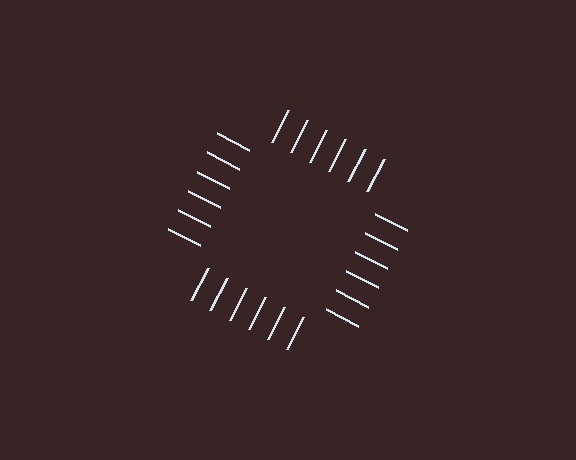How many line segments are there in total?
24 — 6 along each of the 4 edges.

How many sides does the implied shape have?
4 sides — the line-ends trace a square.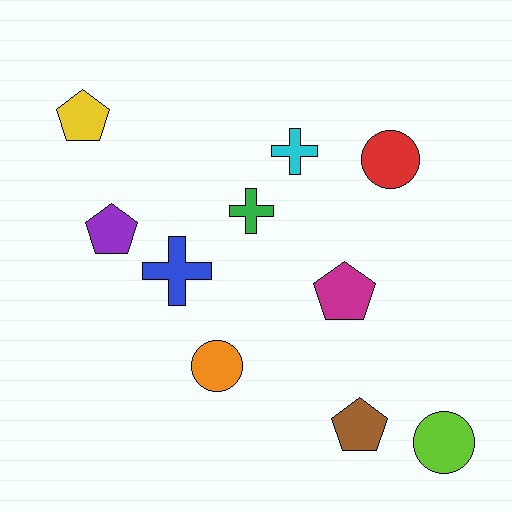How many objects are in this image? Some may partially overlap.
There are 10 objects.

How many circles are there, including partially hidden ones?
There are 3 circles.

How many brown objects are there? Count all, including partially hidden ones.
There is 1 brown object.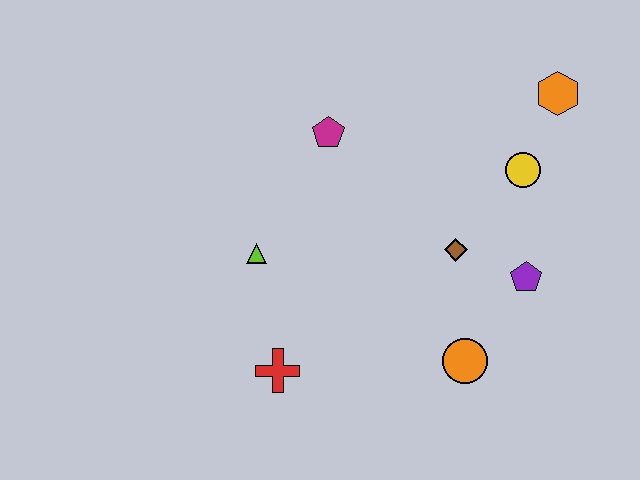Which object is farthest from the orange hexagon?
The red cross is farthest from the orange hexagon.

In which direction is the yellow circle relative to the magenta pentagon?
The yellow circle is to the right of the magenta pentagon.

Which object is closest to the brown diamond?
The purple pentagon is closest to the brown diamond.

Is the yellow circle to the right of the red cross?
Yes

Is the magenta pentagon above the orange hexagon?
No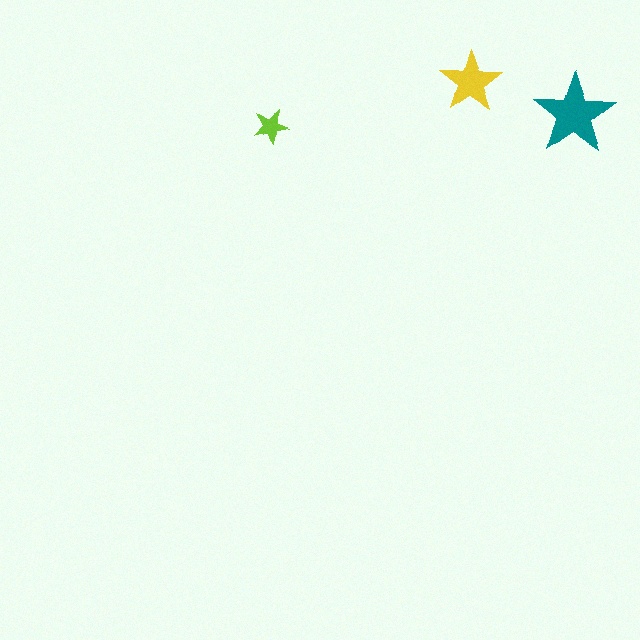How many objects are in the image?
There are 3 objects in the image.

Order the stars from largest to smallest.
the teal one, the yellow one, the lime one.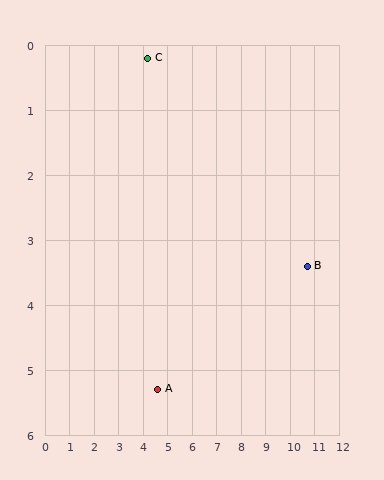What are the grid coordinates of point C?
Point C is at approximately (4.2, 0.2).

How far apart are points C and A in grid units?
Points C and A are about 5.1 grid units apart.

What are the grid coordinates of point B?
Point B is at approximately (10.7, 3.4).